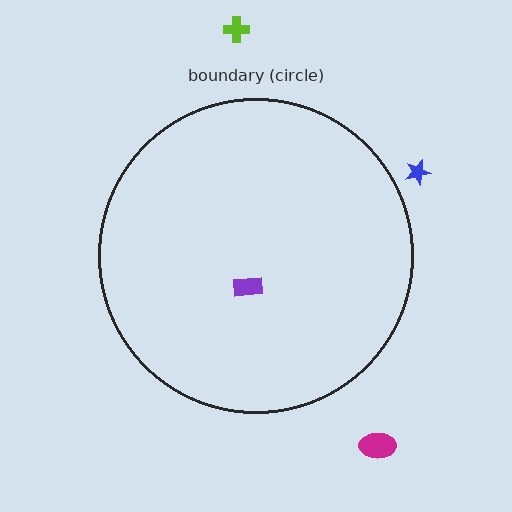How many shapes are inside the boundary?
1 inside, 3 outside.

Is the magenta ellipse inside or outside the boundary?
Outside.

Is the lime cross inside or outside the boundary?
Outside.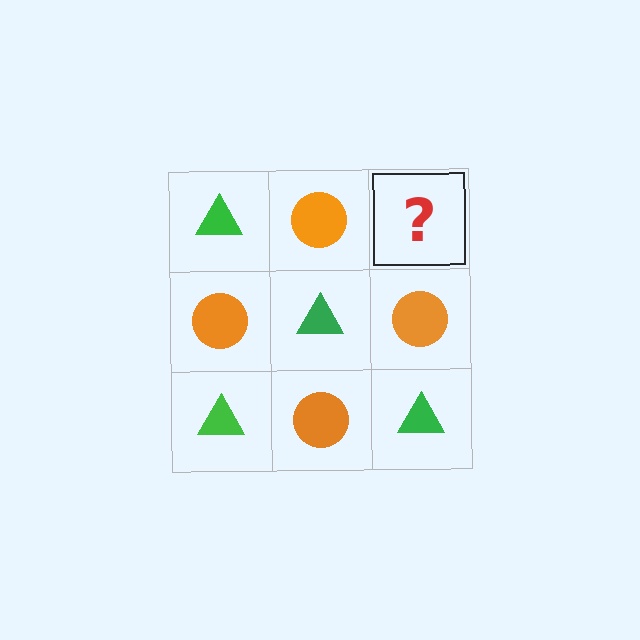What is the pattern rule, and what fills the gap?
The rule is that it alternates green triangle and orange circle in a checkerboard pattern. The gap should be filled with a green triangle.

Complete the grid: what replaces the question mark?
The question mark should be replaced with a green triangle.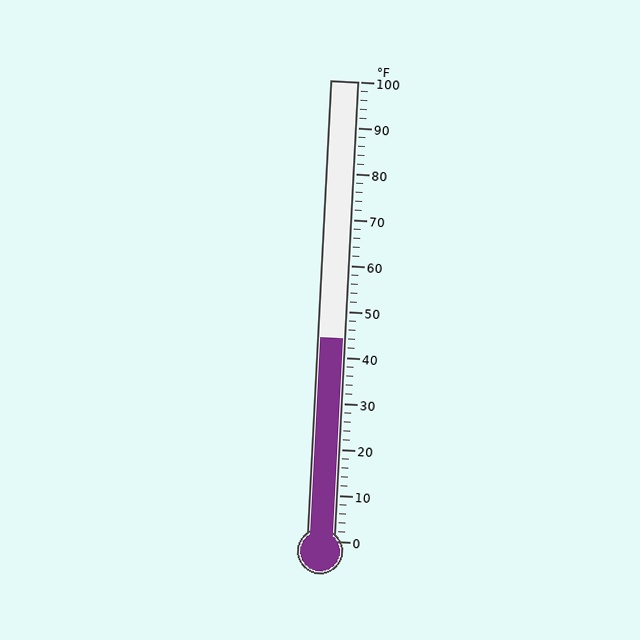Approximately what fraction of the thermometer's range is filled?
The thermometer is filled to approximately 45% of its range.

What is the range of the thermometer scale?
The thermometer scale ranges from 0°F to 100°F.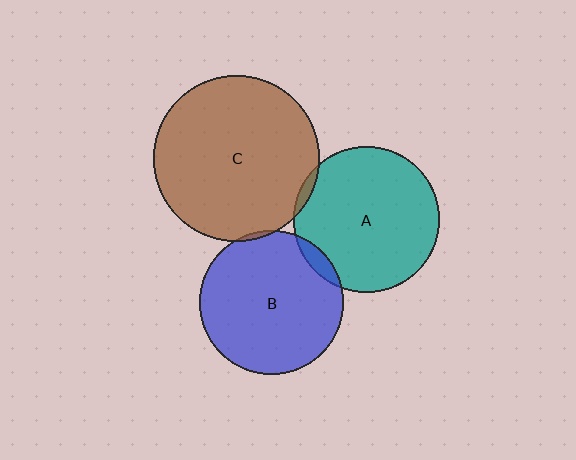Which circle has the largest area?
Circle C (brown).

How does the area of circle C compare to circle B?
Approximately 1.3 times.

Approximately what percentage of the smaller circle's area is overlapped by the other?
Approximately 5%.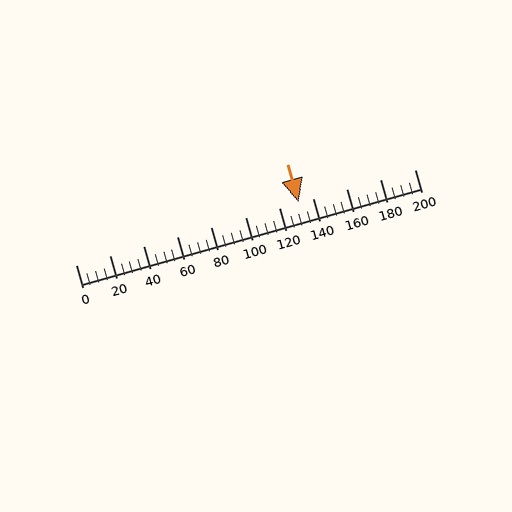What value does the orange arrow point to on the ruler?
The orange arrow points to approximately 132.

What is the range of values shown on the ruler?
The ruler shows values from 0 to 200.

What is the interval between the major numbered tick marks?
The major tick marks are spaced 20 units apart.